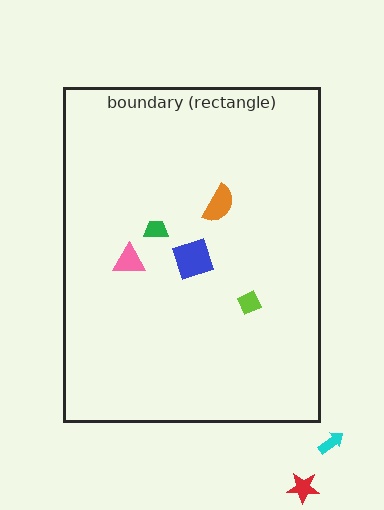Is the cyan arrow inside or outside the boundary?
Outside.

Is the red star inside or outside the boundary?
Outside.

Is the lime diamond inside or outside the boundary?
Inside.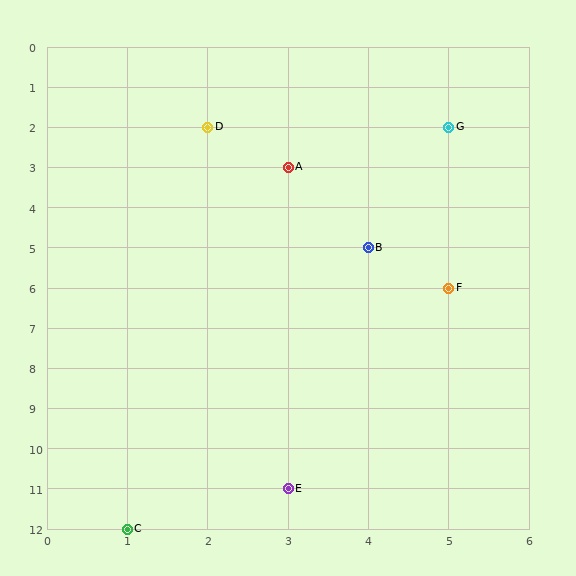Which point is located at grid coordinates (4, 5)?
Point B is at (4, 5).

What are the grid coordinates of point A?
Point A is at grid coordinates (3, 3).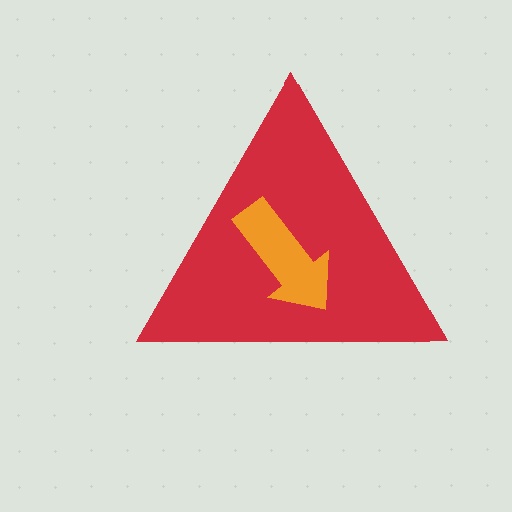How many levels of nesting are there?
2.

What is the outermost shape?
The red triangle.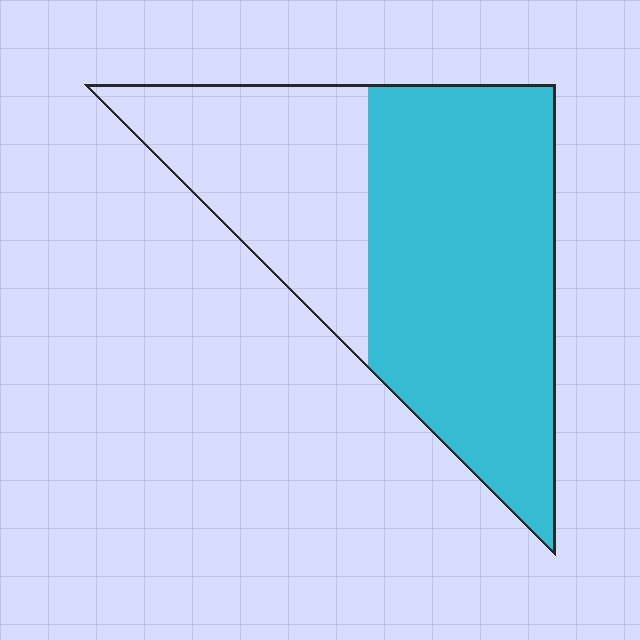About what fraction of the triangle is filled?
About five eighths (5/8).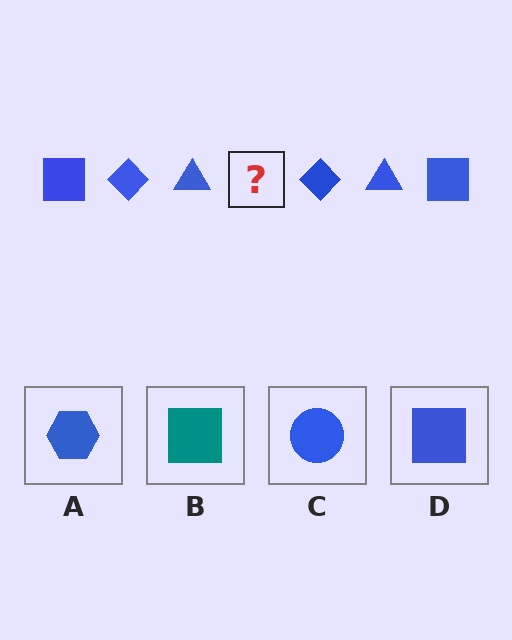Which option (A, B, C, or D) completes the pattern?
D.